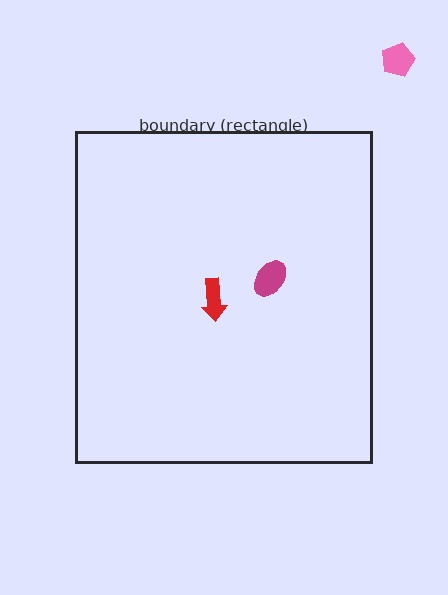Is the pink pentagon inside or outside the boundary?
Outside.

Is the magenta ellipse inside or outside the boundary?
Inside.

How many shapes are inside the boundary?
2 inside, 1 outside.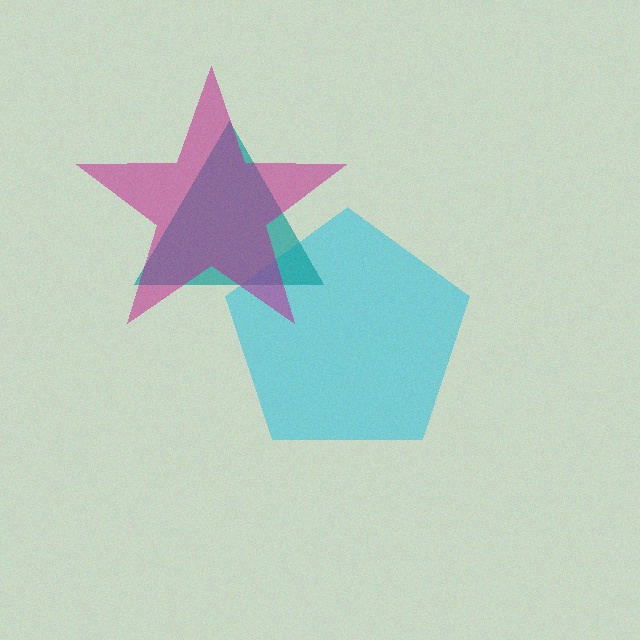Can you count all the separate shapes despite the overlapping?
Yes, there are 3 separate shapes.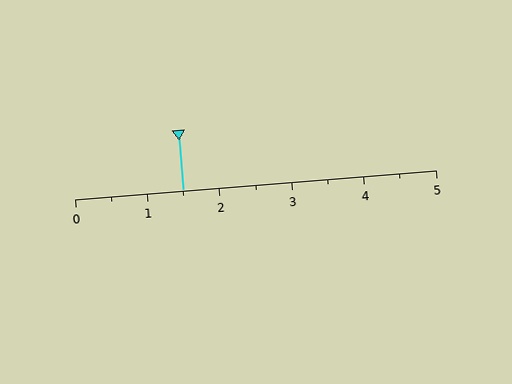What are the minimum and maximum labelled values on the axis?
The axis runs from 0 to 5.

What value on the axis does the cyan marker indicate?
The marker indicates approximately 1.5.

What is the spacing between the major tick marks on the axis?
The major ticks are spaced 1 apart.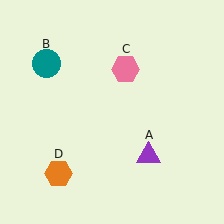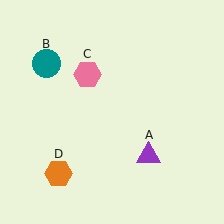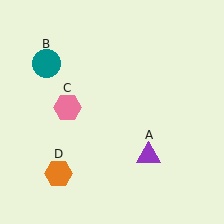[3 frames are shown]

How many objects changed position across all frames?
1 object changed position: pink hexagon (object C).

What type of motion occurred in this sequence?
The pink hexagon (object C) rotated counterclockwise around the center of the scene.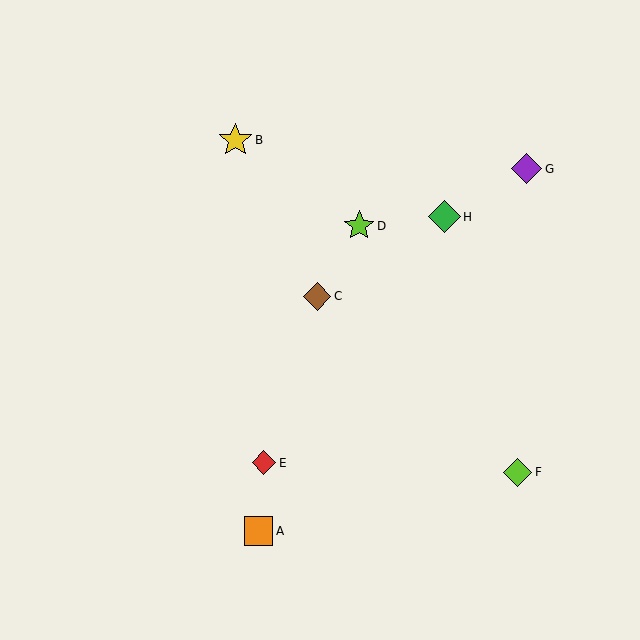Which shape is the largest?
The yellow star (labeled B) is the largest.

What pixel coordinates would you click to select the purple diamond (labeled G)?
Click at (527, 169) to select the purple diamond G.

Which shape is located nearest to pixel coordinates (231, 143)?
The yellow star (labeled B) at (235, 140) is nearest to that location.